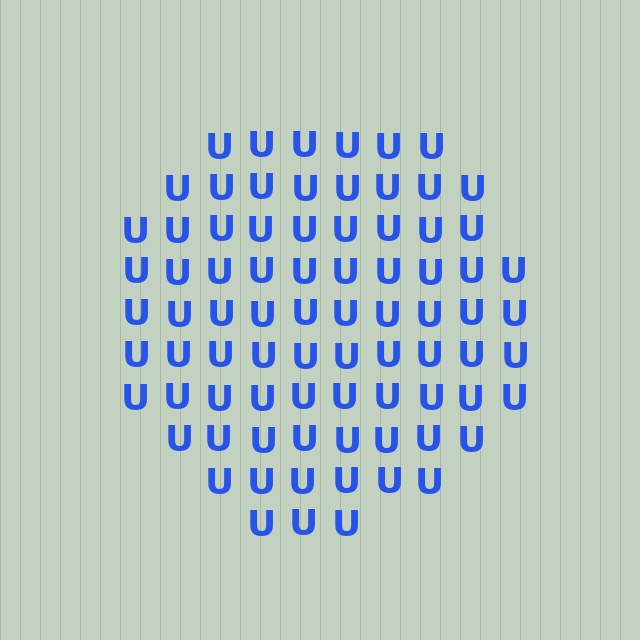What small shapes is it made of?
It is made of small letter U's.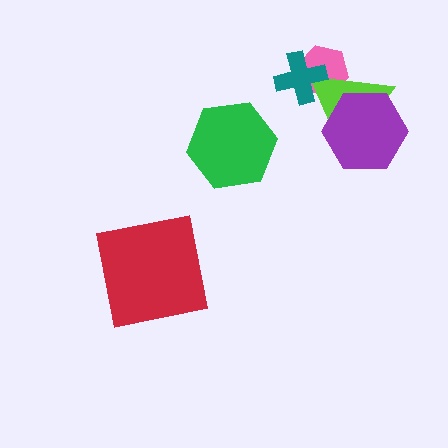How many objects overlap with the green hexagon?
0 objects overlap with the green hexagon.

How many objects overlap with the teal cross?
2 objects overlap with the teal cross.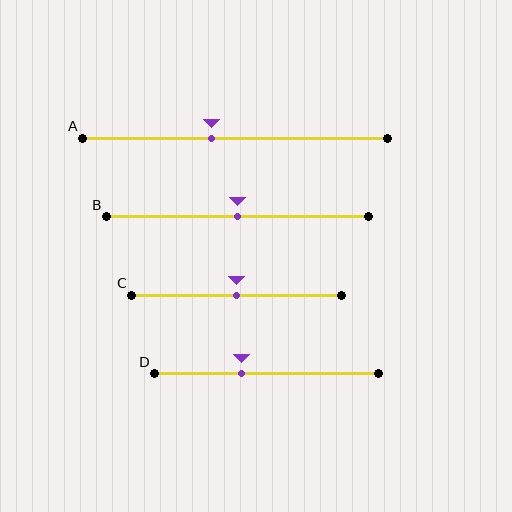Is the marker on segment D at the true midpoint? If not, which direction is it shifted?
No, the marker on segment D is shifted to the left by about 11% of the segment length.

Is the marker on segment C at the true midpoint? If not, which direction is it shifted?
Yes, the marker on segment C is at the true midpoint.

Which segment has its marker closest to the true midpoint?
Segment B has its marker closest to the true midpoint.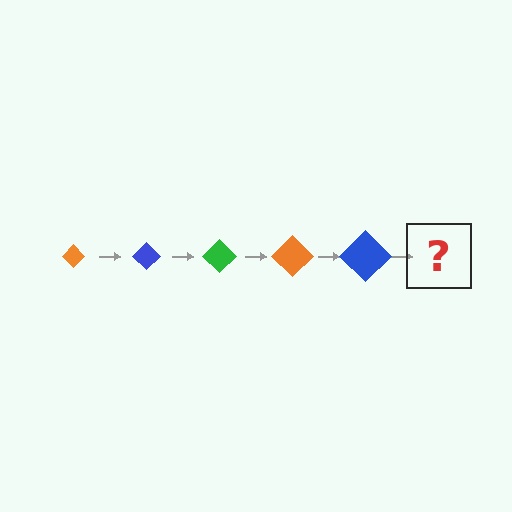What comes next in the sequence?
The next element should be a green diamond, larger than the previous one.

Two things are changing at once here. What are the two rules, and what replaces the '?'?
The two rules are that the diamond grows larger each step and the color cycles through orange, blue, and green. The '?' should be a green diamond, larger than the previous one.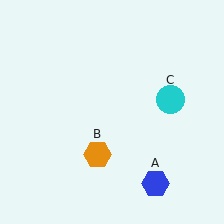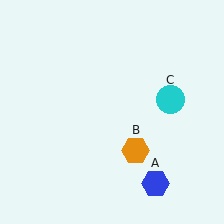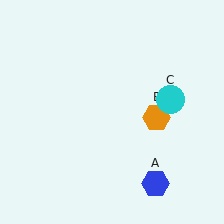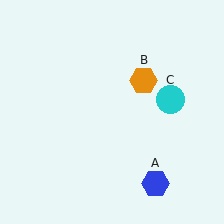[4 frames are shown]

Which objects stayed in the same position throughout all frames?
Blue hexagon (object A) and cyan circle (object C) remained stationary.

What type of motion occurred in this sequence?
The orange hexagon (object B) rotated counterclockwise around the center of the scene.